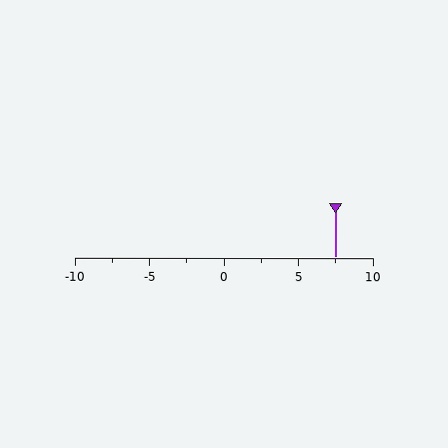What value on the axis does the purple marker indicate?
The marker indicates approximately 7.5.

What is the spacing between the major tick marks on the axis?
The major ticks are spaced 5 apart.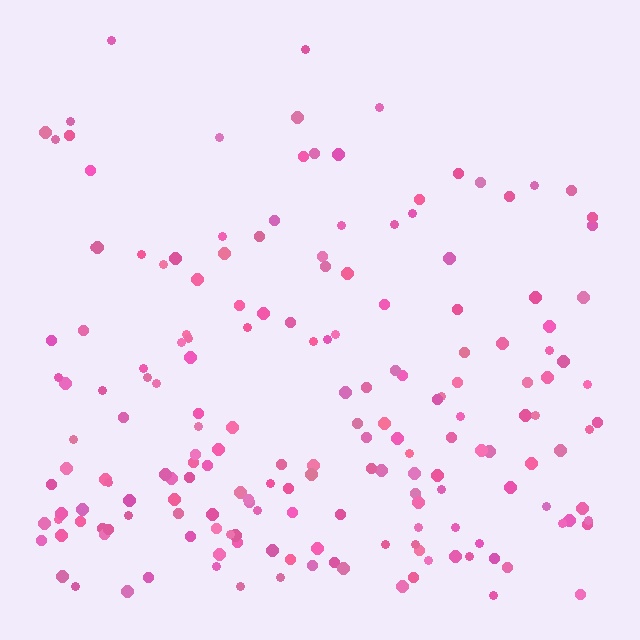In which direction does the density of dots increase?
From top to bottom, with the bottom side densest.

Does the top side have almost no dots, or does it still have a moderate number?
Still a moderate number, just noticeably fewer than the bottom.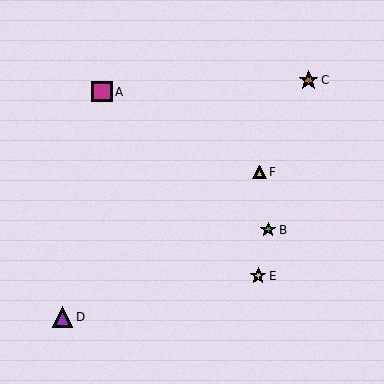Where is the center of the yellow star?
The center of the yellow star is at (258, 276).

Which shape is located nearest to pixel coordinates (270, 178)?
The yellow triangle (labeled F) at (259, 172) is nearest to that location.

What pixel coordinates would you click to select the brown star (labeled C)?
Click at (309, 80) to select the brown star C.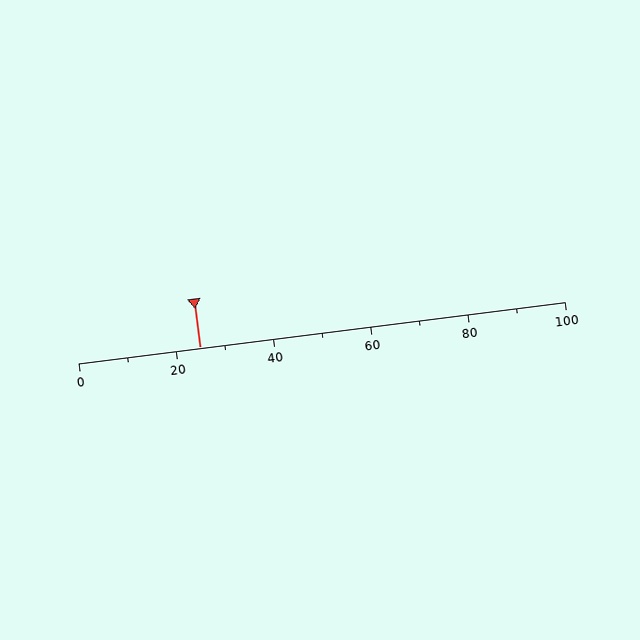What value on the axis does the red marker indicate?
The marker indicates approximately 25.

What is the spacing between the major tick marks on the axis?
The major ticks are spaced 20 apart.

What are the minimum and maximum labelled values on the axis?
The axis runs from 0 to 100.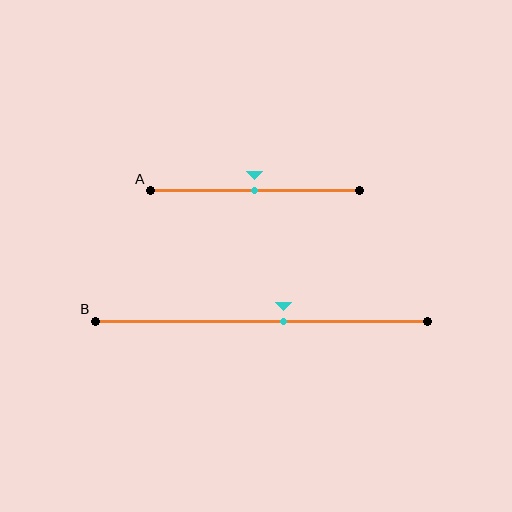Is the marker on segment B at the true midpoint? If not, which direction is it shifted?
No, the marker on segment B is shifted to the right by about 7% of the segment length.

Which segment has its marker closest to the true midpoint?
Segment A has its marker closest to the true midpoint.